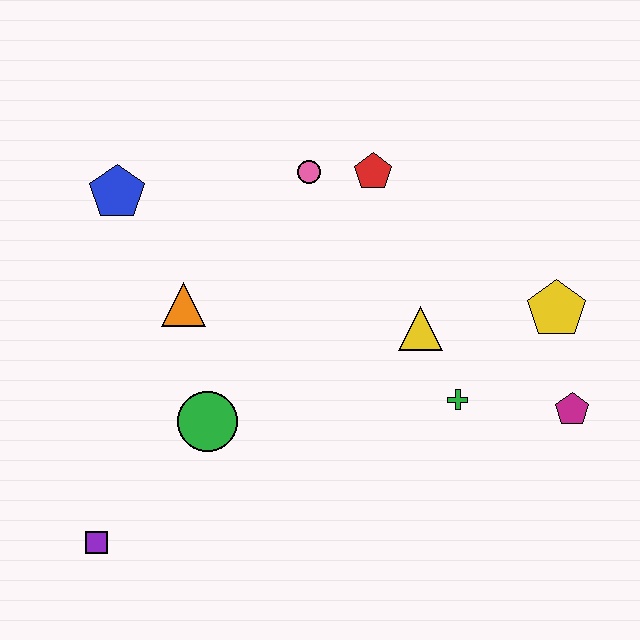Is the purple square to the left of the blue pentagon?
Yes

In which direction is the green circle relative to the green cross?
The green circle is to the left of the green cross.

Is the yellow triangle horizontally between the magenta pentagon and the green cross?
No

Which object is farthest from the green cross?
The blue pentagon is farthest from the green cross.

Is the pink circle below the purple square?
No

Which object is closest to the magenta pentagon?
The yellow pentagon is closest to the magenta pentagon.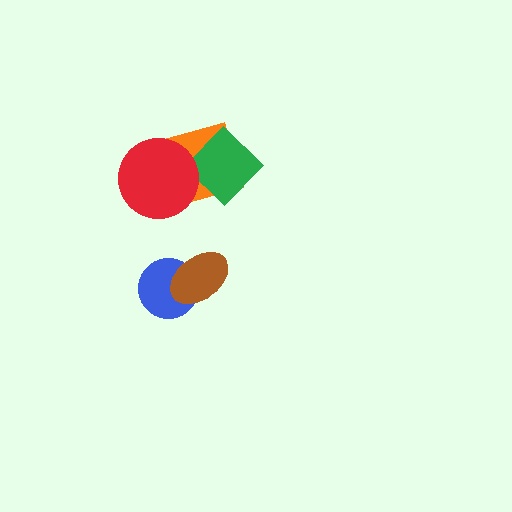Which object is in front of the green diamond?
The red circle is in front of the green diamond.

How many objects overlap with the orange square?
2 objects overlap with the orange square.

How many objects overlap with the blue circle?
1 object overlaps with the blue circle.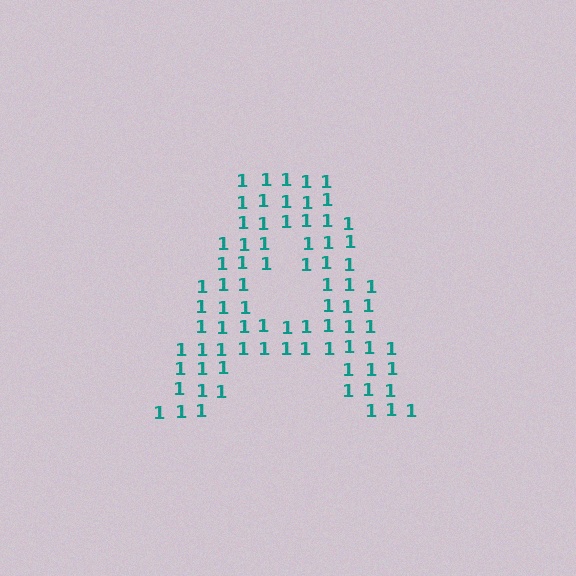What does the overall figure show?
The overall figure shows the letter A.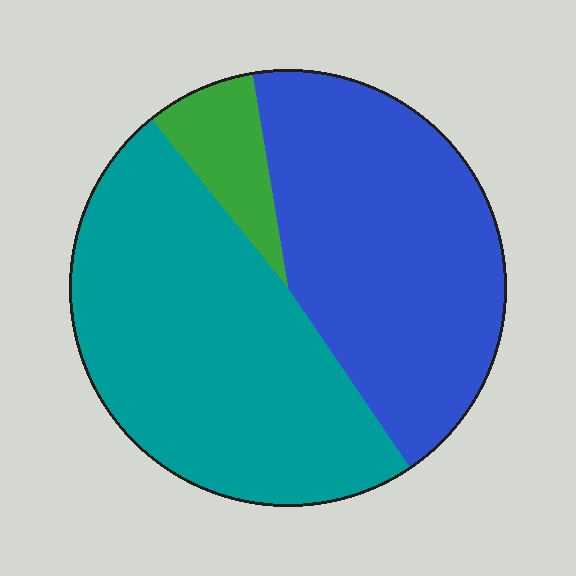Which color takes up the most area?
Teal, at roughly 50%.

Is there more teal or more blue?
Teal.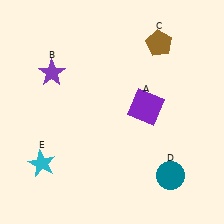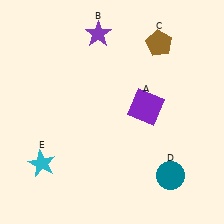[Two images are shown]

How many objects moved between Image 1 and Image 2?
1 object moved between the two images.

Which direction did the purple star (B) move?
The purple star (B) moved right.